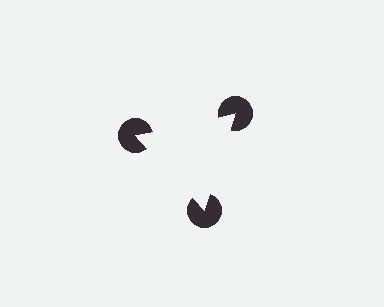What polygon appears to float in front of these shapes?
An illusory triangle — its edges are inferred from the aligned wedge cuts in the pac-man discs, not physically drawn.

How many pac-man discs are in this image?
There are 3 — one at each vertex of the illusory triangle.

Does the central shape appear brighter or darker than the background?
It typically appears slightly brighter than the background, even though no actual brightness change is drawn.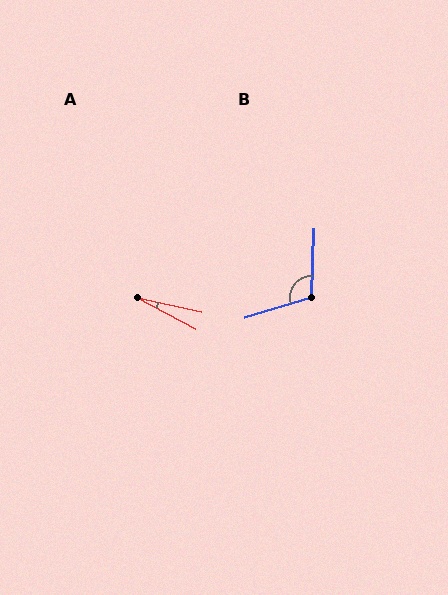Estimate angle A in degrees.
Approximately 16 degrees.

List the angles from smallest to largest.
A (16°), B (109°).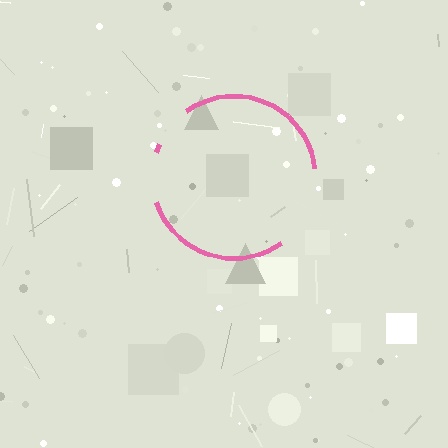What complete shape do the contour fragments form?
The contour fragments form a circle.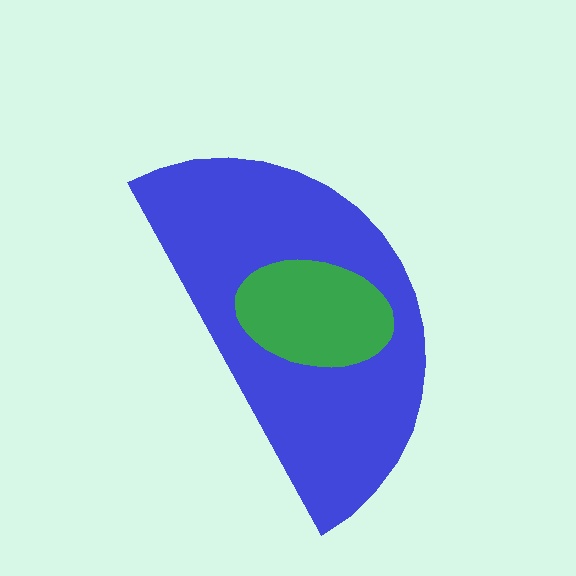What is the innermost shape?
The green ellipse.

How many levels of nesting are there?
2.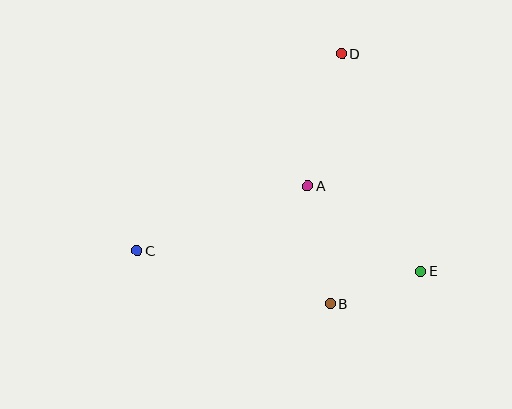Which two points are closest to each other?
Points B and E are closest to each other.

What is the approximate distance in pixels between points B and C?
The distance between B and C is approximately 200 pixels.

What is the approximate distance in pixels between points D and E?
The distance between D and E is approximately 231 pixels.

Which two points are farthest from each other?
Points C and D are farthest from each other.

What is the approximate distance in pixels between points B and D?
The distance between B and D is approximately 251 pixels.